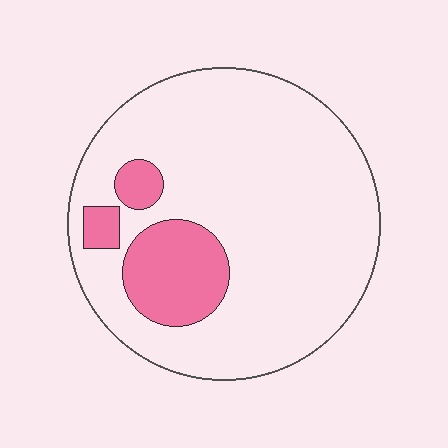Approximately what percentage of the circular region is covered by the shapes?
Approximately 15%.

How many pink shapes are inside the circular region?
3.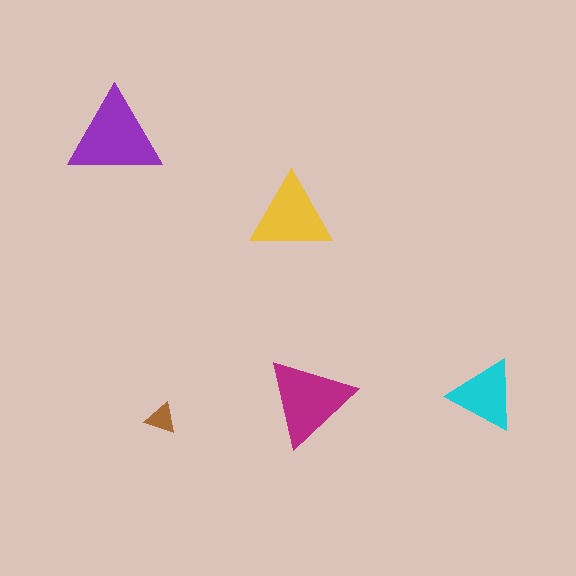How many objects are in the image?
There are 5 objects in the image.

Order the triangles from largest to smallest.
the purple one, the magenta one, the yellow one, the cyan one, the brown one.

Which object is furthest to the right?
The cyan triangle is rightmost.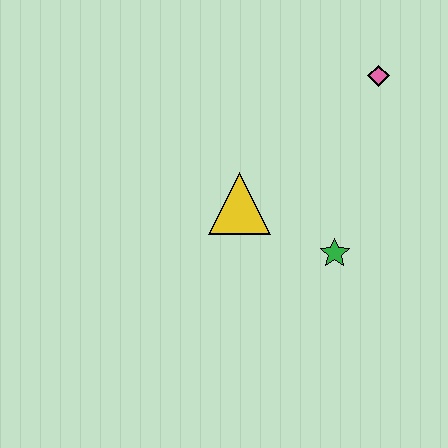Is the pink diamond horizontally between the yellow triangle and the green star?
No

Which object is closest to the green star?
The yellow triangle is closest to the green star.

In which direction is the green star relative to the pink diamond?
The green star is below the pink diamond.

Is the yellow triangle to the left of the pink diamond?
Yes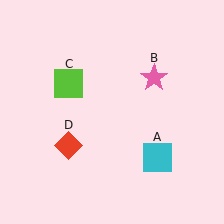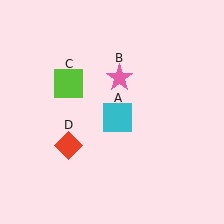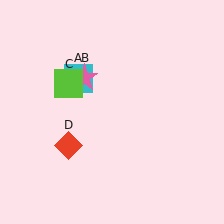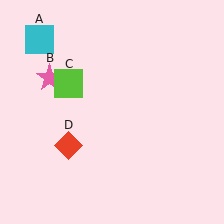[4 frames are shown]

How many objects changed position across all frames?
2 objects changed position: cyan square (object A), pink star (object B).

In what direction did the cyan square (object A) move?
The cyan square (object A) moved up and to the left.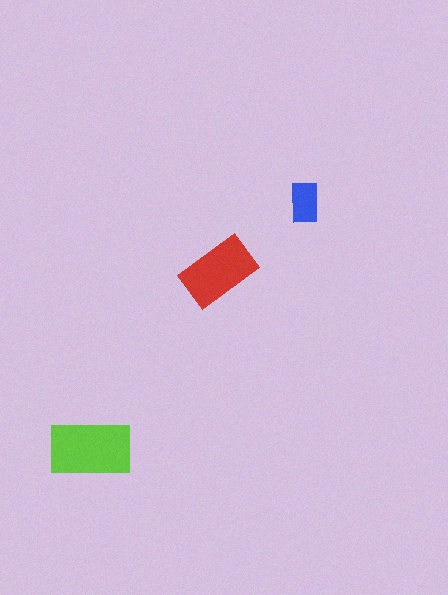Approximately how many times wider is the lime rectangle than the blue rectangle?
About 2 times wider.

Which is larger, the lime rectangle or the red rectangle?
The lime one.